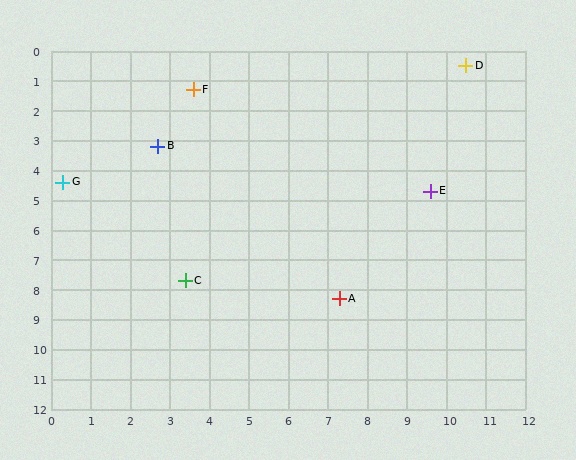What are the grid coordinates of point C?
Point C is at approximately (3.4, 7.7).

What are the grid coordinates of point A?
Point A is at approximately (7.3, 8.3).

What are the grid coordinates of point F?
Point F is at approximately (3.6, 1.3).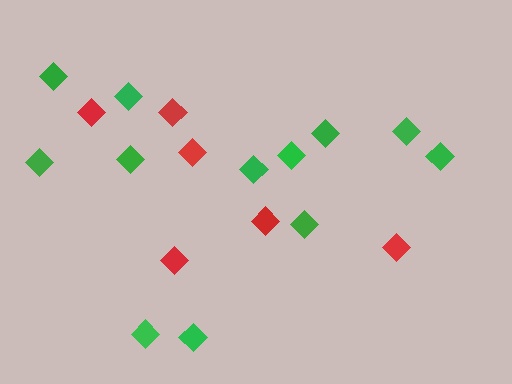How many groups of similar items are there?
There are 2 groups: one group of red diamonds (6) and one group of green diamonds (12).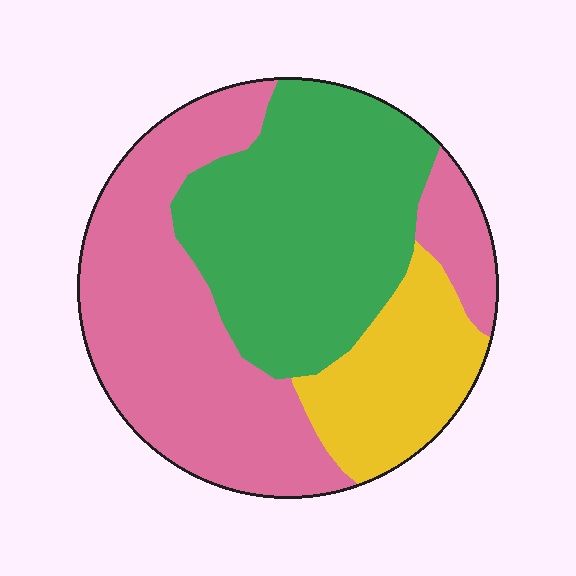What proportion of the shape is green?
Green covers about 40% of the shape.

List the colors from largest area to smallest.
From largest to smallest: pink, green, yellow.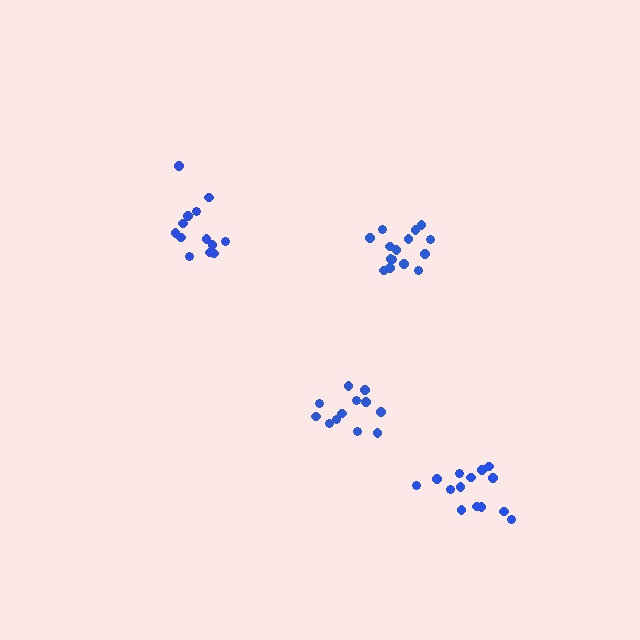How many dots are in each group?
Group 1: 12 dots, Group 2: 13 dots, Group 3: 15 dots, Group 4: 14 dots (54 total).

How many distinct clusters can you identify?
There are 4 distinct clusters.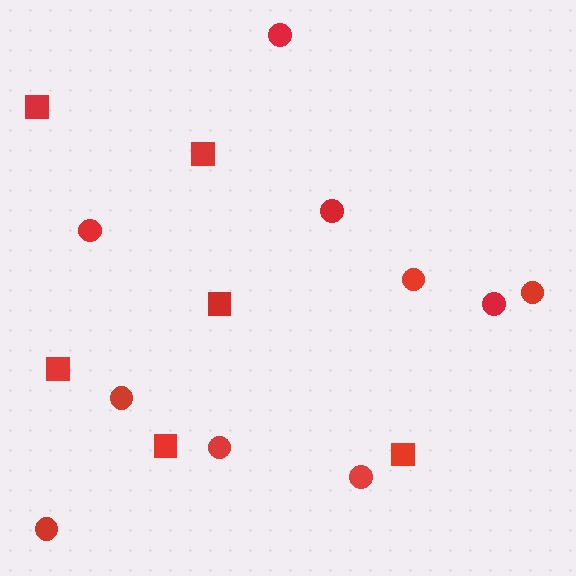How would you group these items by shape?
There are 2 groups: one group of squares (6) and one group of circles (10).